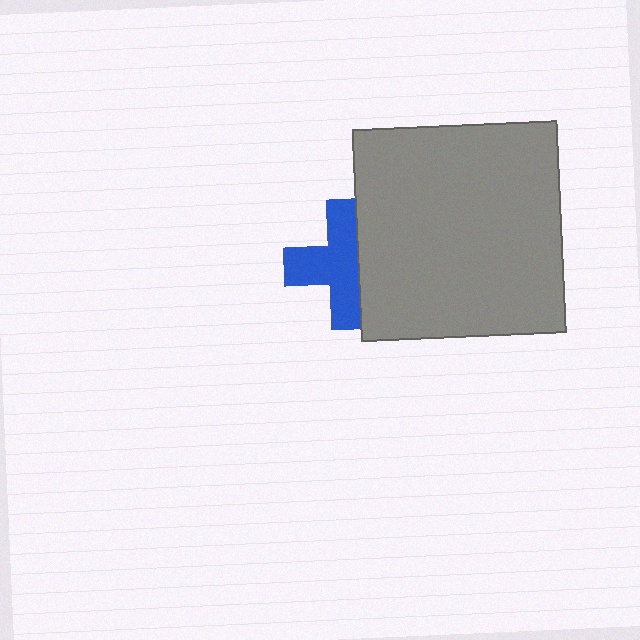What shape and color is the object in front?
The object in front is a gray rectangle.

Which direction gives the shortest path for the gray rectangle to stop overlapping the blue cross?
Moving right gives the shortest separation.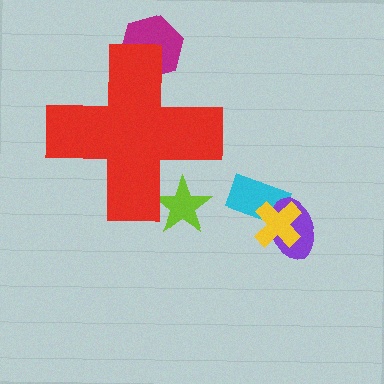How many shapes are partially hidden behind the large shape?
2 shapes are partially hidden.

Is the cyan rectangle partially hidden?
No, the cyan rectangle is fully visible.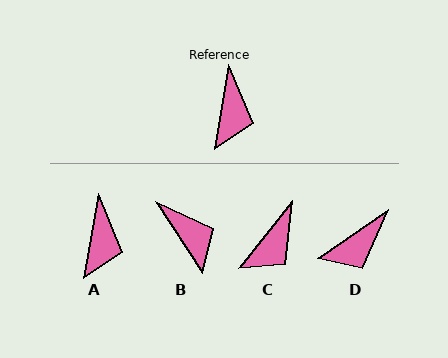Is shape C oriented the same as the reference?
No, it is off by about 29 degrees.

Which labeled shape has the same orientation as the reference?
A.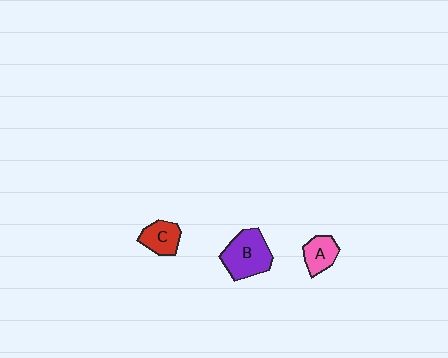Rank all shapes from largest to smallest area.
From largest to smallest: B (purple), C (red), A (pink).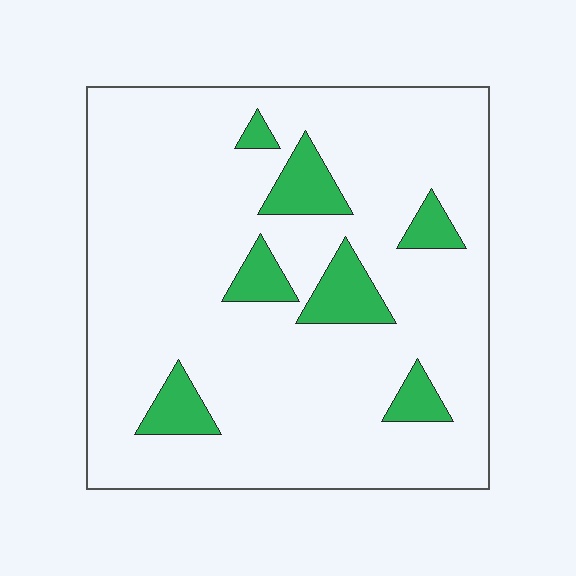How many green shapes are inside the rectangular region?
7.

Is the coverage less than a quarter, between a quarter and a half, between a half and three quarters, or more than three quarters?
Less than a quarter.